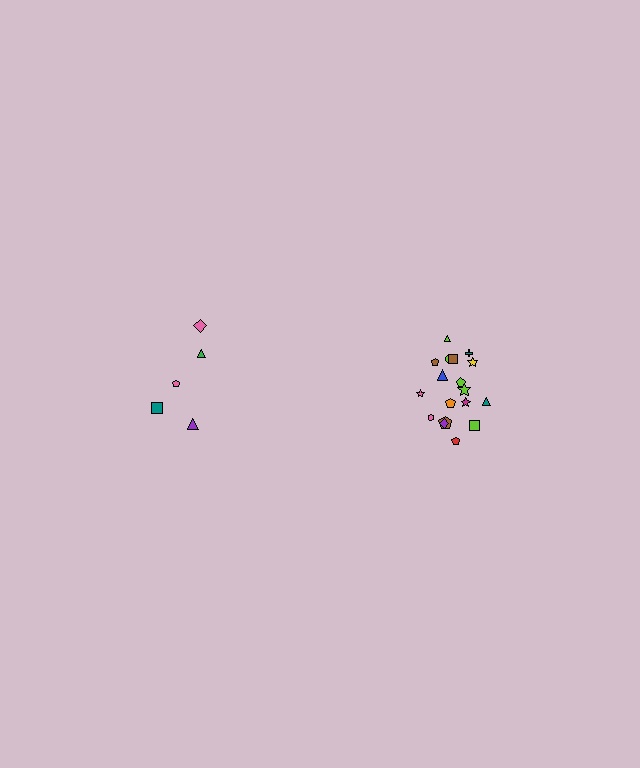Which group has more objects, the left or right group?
The right group.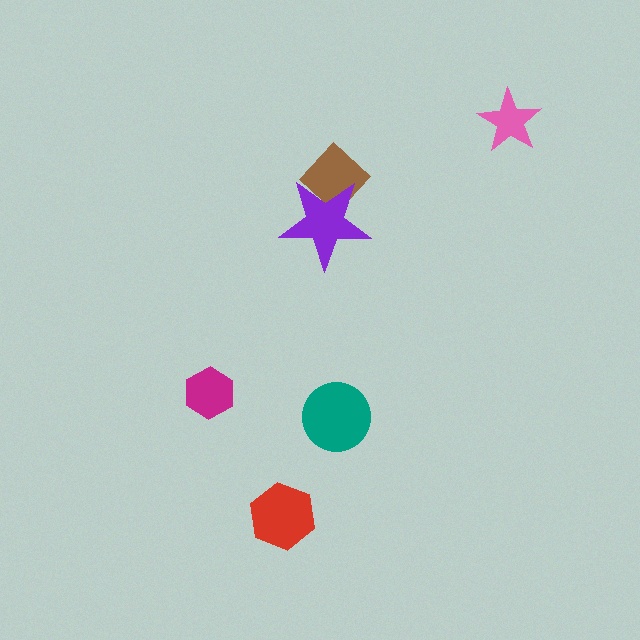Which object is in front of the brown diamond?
The purple star is in front of the brown diamond.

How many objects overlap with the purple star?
1 object overlaps with the purple star.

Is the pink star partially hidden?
No, no other shape covers it.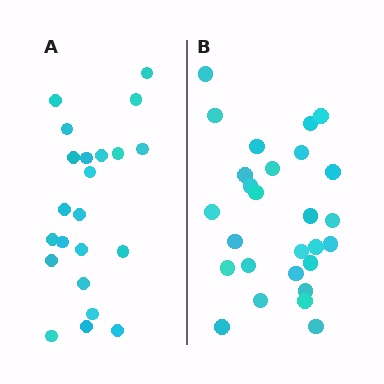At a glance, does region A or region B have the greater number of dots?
Region B (the right region) has more dots.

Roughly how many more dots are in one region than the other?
Region B has about 5 more dots than region A.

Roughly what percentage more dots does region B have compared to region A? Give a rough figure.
About 25% more.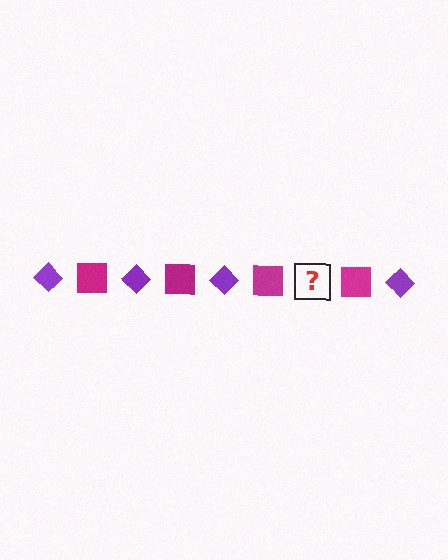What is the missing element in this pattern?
The missing element is a purple diamond.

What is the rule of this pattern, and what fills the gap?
The rule is that the pattern alternates between purple diamond and magenta square. The gap should be filled with a purple diamond.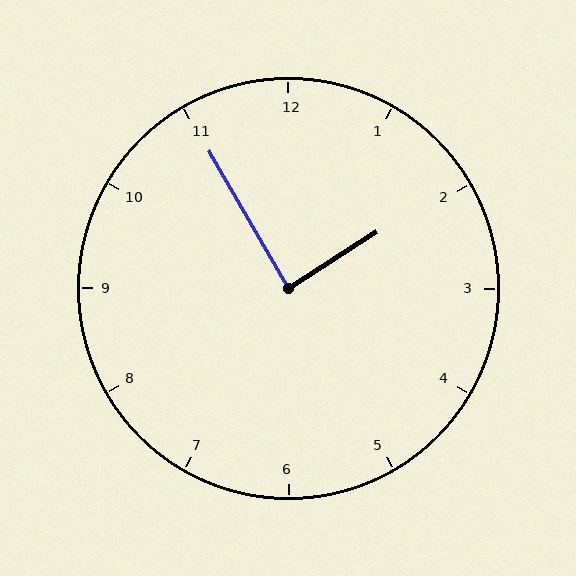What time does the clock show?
1:55.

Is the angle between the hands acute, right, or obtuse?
It is right.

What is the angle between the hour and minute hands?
Approximately 88 degrees.